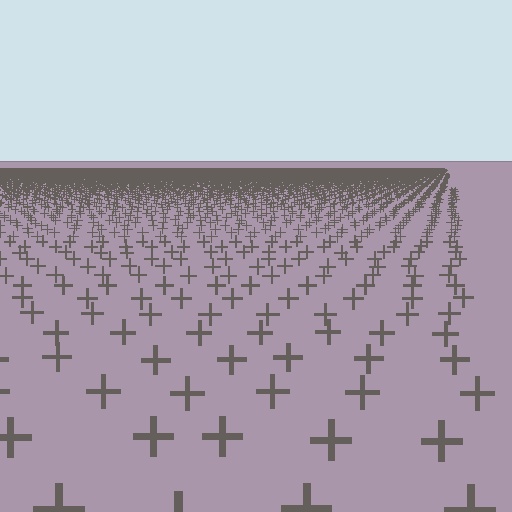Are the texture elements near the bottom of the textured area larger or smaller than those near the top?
Larger. Near the bottom, elements are closer to the viewer and appear at a bigger on-screen size.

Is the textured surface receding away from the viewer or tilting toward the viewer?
The surface is receding away from the viewer. Texture elements get smaller and denser toward the top.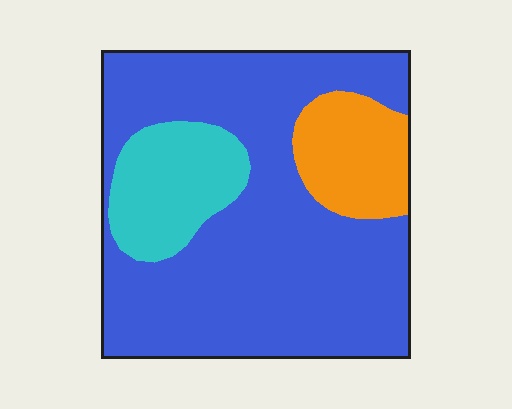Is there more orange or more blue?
Blue.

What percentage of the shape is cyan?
Cyan covers 15% of the shape.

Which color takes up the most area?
Blue, at roughly 70%.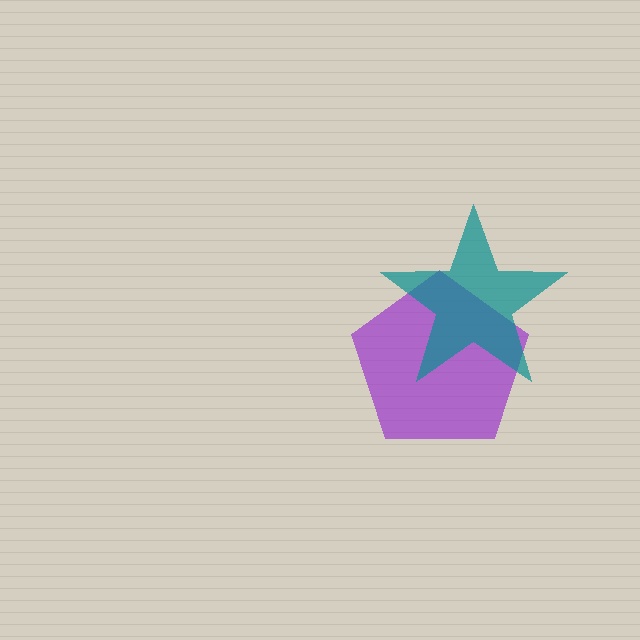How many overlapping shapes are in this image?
There are 2 overlapping shapes in the image.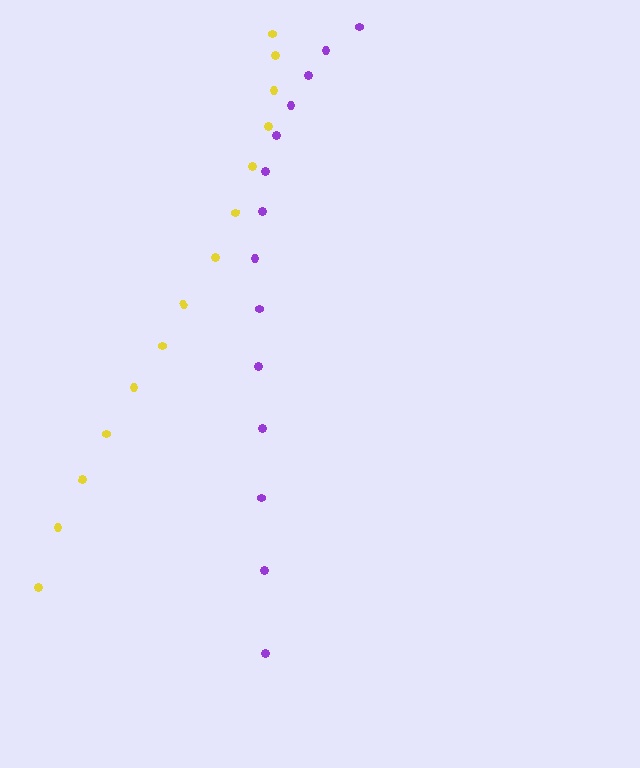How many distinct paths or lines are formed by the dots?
There are 2 distinct paths.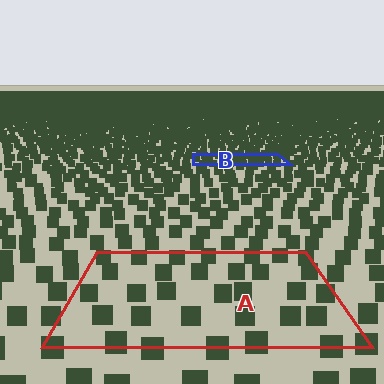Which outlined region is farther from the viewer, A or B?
Region B is farther from the viewer — the texture elements inside it appear smaller and more densely packed.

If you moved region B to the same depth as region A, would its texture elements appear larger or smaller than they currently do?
They would appear larger. At a closer depth, the same texture elements are projected at a bigger on-screen size.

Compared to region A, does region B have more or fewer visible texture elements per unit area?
Region B has more texture elements per unit area — they are packed more densely because it is farther away.